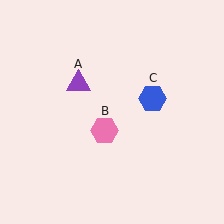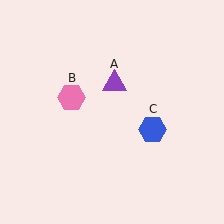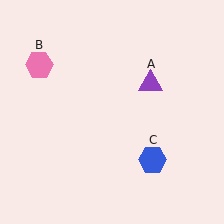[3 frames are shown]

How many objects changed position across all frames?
3 objects changed position: purple triangle (object A), pink hexagon (object B), blue hexagon (object C).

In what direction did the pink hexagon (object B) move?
The pink hexagon (object B) moved up and to the left.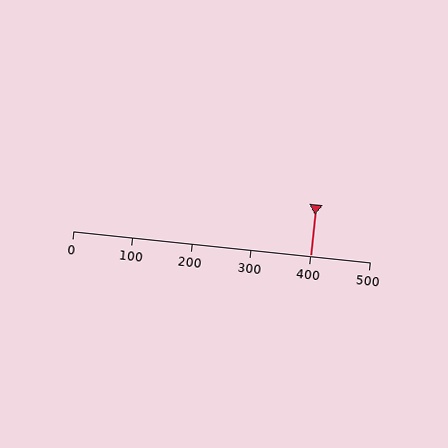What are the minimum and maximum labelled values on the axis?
The axis runs from 0 to 500.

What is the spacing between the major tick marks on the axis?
The major ticks are spaced 100 apart.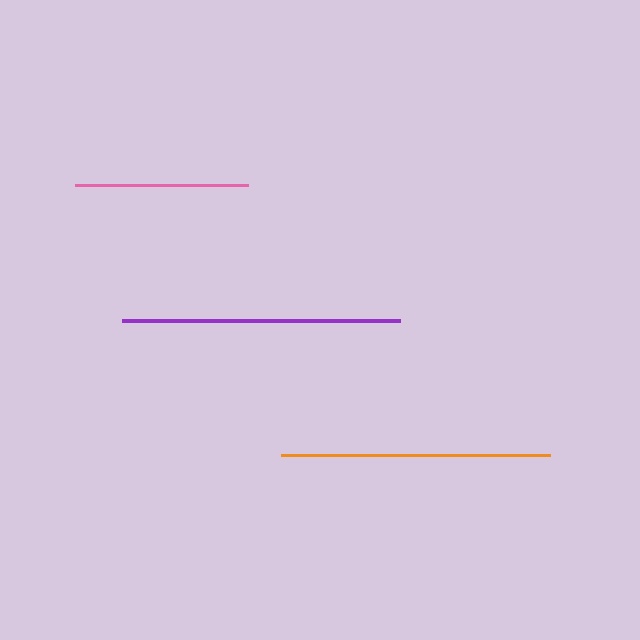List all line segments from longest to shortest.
From longest to shortest: purple, orange, pink.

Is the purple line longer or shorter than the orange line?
The purple line is longer than the orange line.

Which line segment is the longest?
The purple line is the longest at approximately 278 pixels.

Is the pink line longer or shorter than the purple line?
The purple line is longer than the pink line.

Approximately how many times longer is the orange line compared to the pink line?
The orange line is approximately 1.6 times the length of the pink line.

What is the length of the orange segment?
The orange segment is approximately 269 pixels long.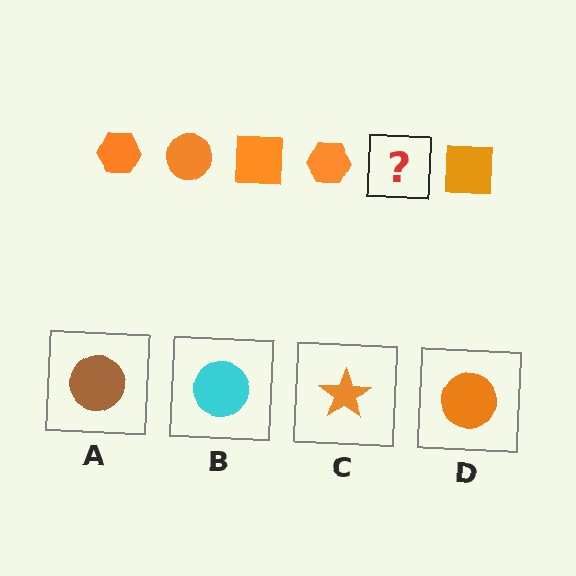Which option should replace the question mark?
Option D.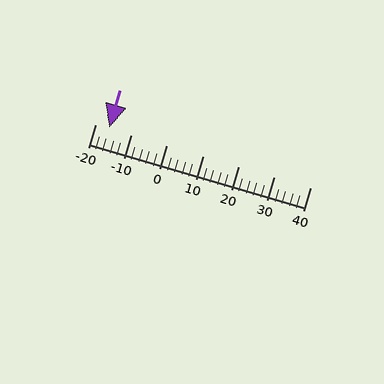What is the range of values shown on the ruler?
The ruler shows values from -20 to 40.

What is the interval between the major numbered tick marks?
The major tick marks are spaced 10 units apart.